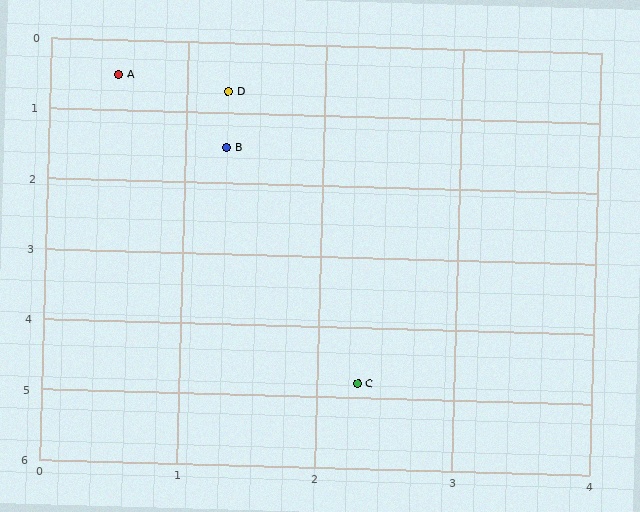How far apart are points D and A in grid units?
Points D and A are about 0.8 grid units apart.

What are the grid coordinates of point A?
Point A is at approximately (0.5, 0.5).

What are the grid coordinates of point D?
Point D is at approximately (1.3, 0.7).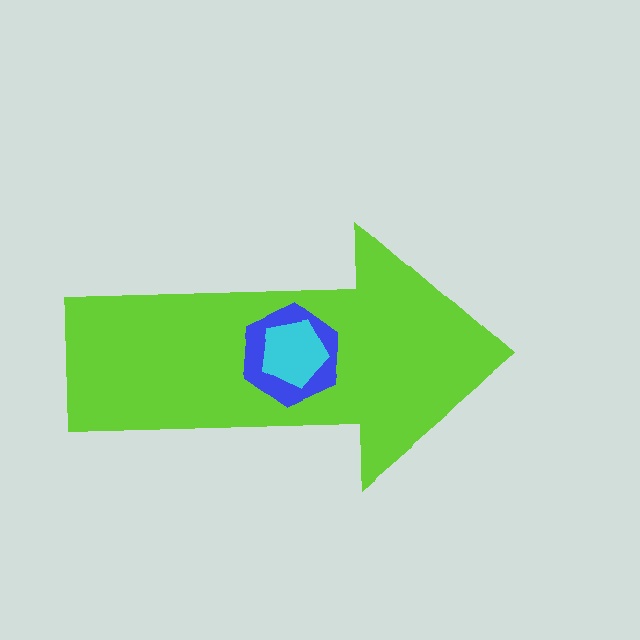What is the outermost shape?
The lime arrow.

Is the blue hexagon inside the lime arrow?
Yes.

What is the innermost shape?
The cyan pentagon.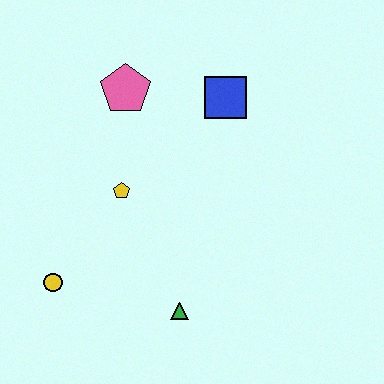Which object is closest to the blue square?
The pink pentagon is closest to the blue square.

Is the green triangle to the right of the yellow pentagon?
Yes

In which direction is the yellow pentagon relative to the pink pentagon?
The yellow pentagon is below the pink pentagon.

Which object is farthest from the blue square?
The yellow circle is farthest from the blue square.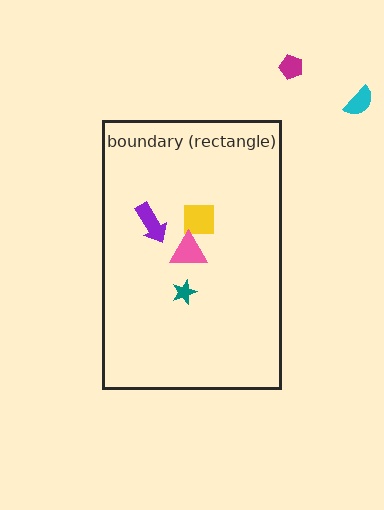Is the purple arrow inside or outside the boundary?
Inside.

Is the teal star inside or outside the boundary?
Inside.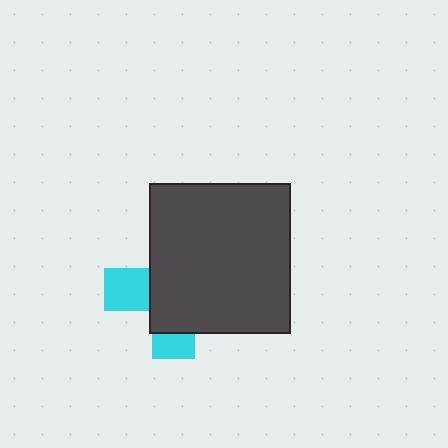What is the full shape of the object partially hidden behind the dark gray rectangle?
The partially hidden object is a cyan cross.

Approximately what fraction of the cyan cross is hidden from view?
Roughly 69% of the cyan cross is hidden behind the dark gray rectangle.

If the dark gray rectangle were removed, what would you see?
You would see the complete cyan cross.